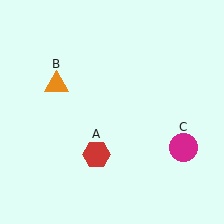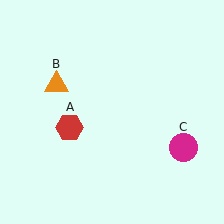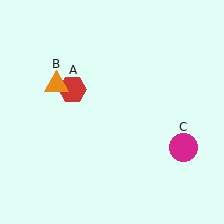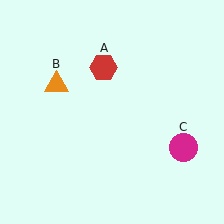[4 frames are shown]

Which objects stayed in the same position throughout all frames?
Orange triangle (object B) and magenta circle (object C) remained stationary.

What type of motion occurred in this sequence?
The red hexagon (object A) rotated clockwise around the center of the scene.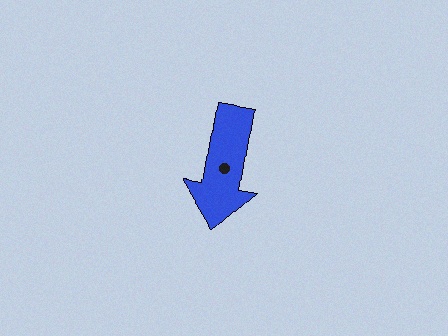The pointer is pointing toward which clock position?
Roughly 6 o'clock.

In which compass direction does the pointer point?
South.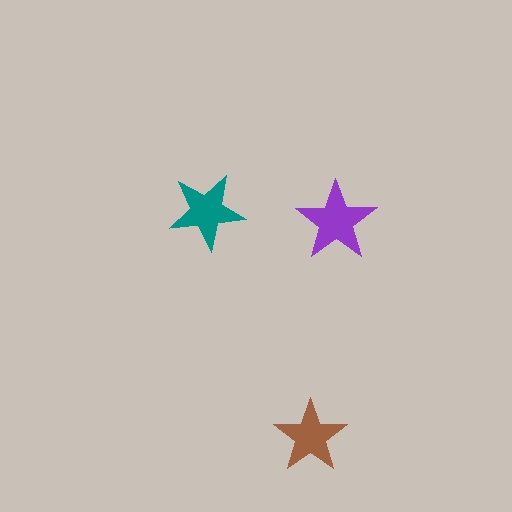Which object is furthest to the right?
The purple star is rightmost.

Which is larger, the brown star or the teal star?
The teal one.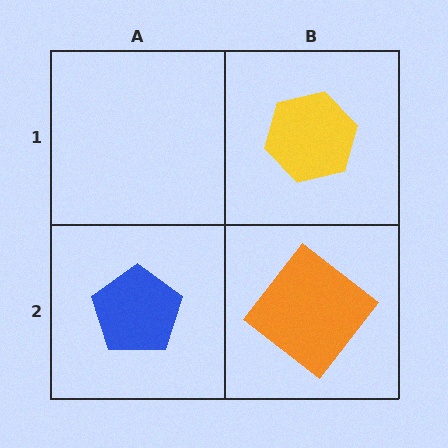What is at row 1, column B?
A yellow hexagon.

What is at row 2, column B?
An orange diamond.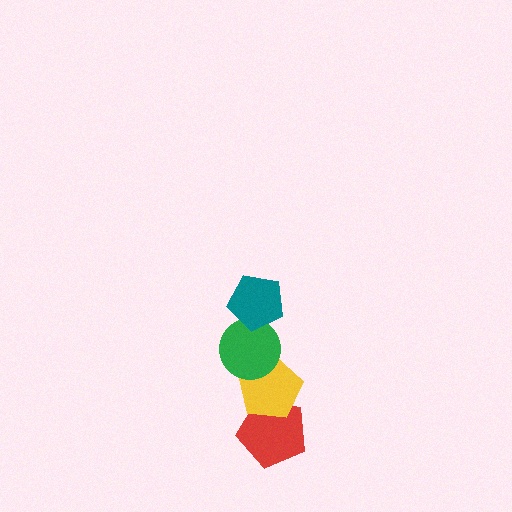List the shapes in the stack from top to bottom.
From top to bottom: the teal pentagon, the green circle, the yellow pentagon, the red pentagon.